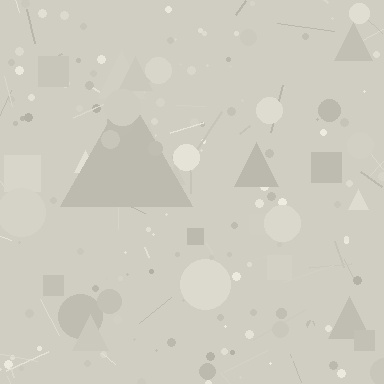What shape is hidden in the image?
A triangle is hidden in the image.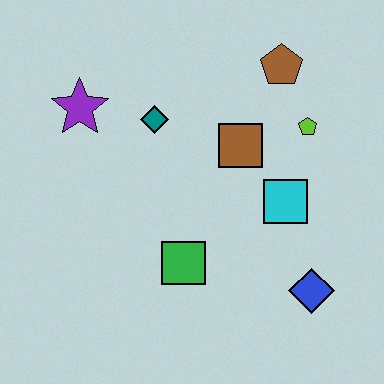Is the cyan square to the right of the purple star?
Yes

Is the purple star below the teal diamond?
No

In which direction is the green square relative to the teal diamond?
The green square is below the teal diamond.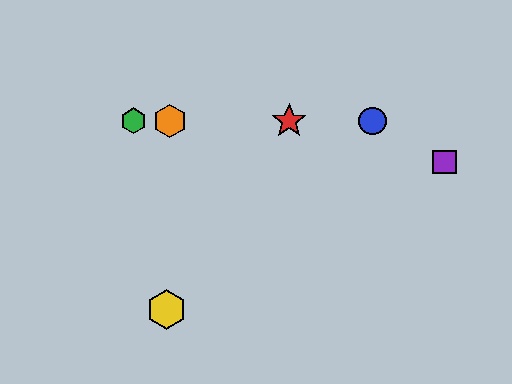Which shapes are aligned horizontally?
The red star, the blue circle, the green hexagon, the orange hexagon are aligned horizontally.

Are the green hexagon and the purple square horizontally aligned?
No, the green hexagon is at y≈121 and the purple square is at y≈162.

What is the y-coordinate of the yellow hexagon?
The yellow hexagon is at y≈309.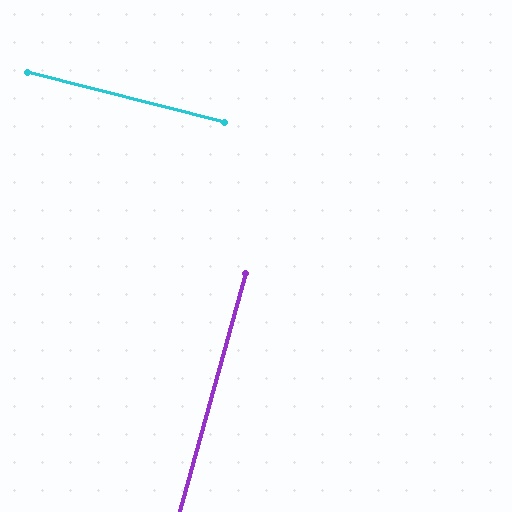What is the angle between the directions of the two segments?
Approximately 89 degrees.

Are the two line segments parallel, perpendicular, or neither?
Perpendicular — they meet at approximately 89°.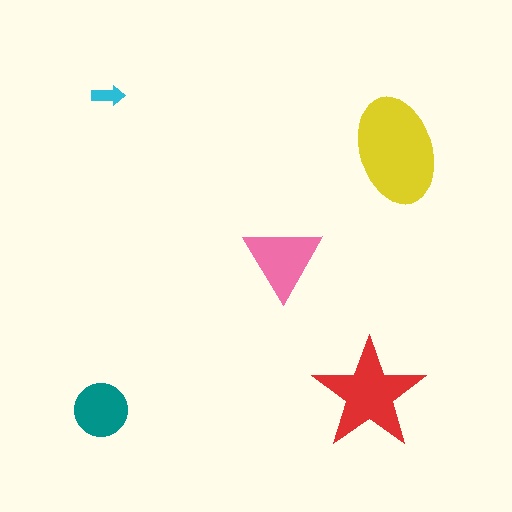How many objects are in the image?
There are 5 objects in the image.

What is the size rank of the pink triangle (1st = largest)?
3rd.